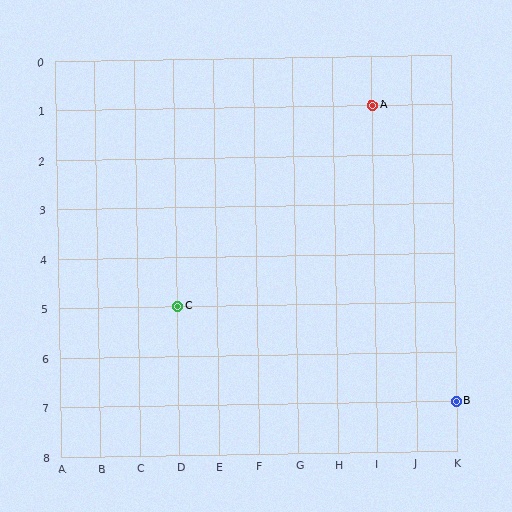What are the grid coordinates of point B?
Point B is at grid coordinates (K, 7).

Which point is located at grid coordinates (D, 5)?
Point C is at (D, 5).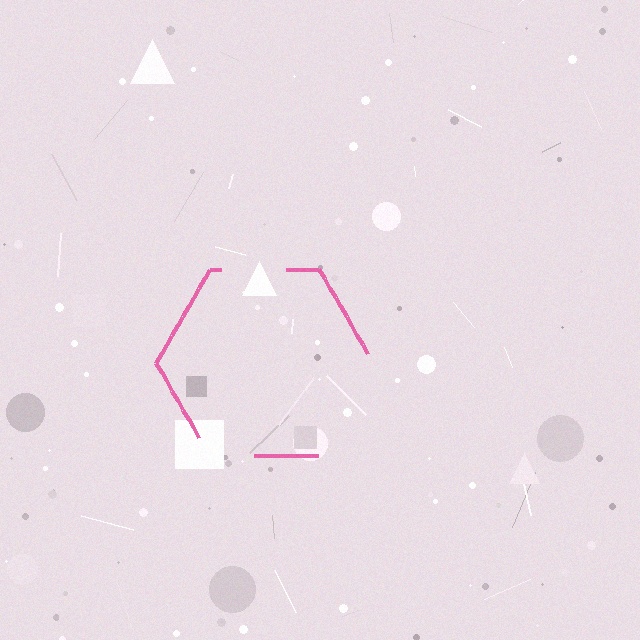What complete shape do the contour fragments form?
The contour fragments form a hexagon.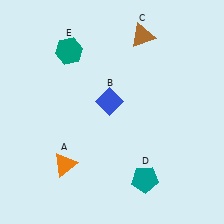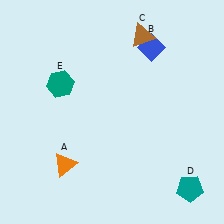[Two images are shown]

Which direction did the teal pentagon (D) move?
The teal pentagon (D) moved right.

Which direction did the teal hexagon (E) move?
The teal hexagon (E) moved down.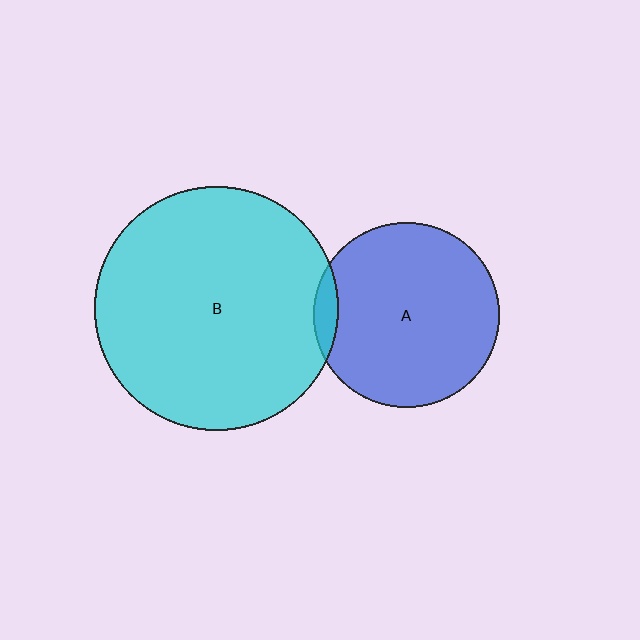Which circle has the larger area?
Circle B (cyan).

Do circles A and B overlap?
Yes.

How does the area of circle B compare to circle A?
Approximately 1.7 times.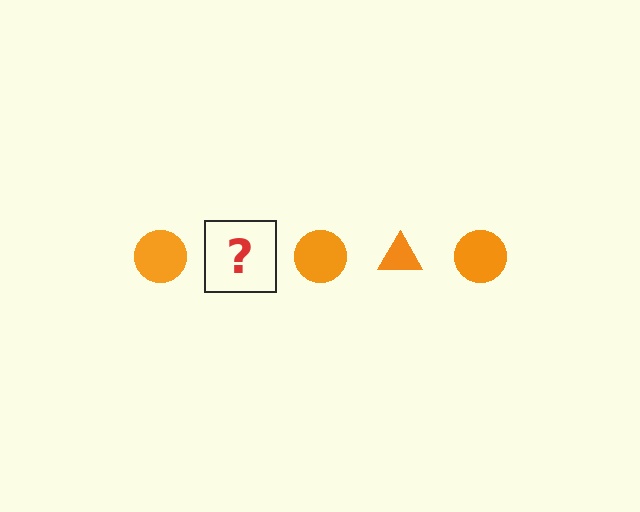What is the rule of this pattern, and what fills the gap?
The rule is that the pattern cycles through circle, triangle shapes in orange. The gap should be filled with an orange triangle.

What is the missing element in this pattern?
The missing element is an orange triangle.